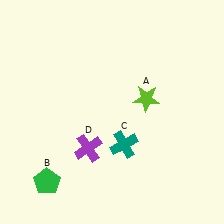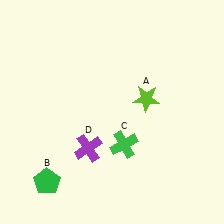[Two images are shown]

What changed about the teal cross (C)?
In Image 1, C is teal. In Image 2, it changed to green.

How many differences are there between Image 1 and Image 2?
There is 1 difference between the two images.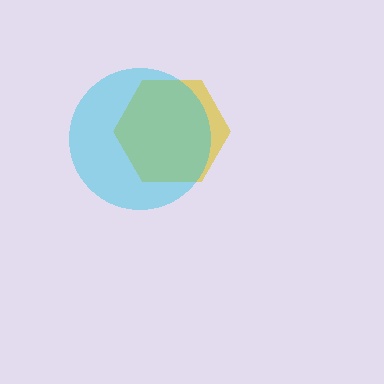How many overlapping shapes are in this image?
There are 2 overlapping shapes in the image.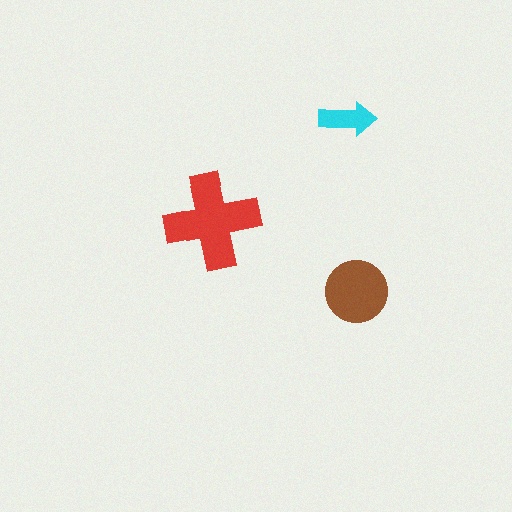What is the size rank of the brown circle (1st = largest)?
2nd.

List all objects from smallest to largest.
The cyan arrow, the brown circle, the red cross.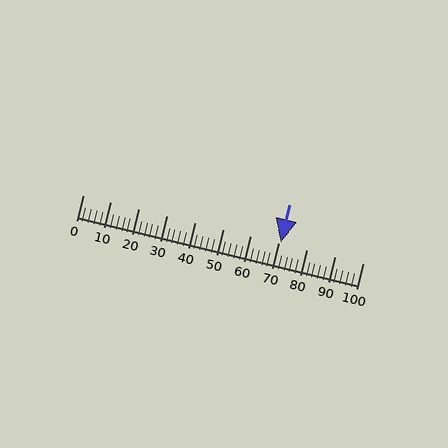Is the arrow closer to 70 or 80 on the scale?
The arrow is closer to 70.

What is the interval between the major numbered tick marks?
The major tick marks are spaced 10 units apart.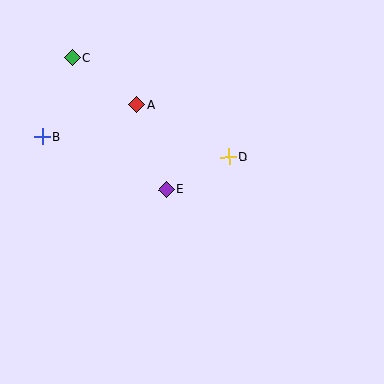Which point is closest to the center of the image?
Point E at (166, 190) is closest to the center.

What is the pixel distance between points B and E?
The distance between B and E is 135 pixels.